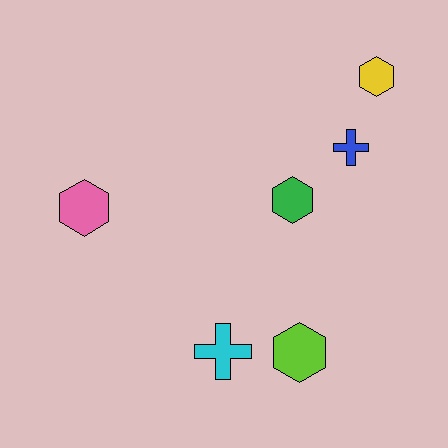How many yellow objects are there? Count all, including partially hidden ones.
There is 1 yellow object.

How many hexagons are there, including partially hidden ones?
There are 4 hexagons.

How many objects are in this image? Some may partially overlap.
There are 6 objects.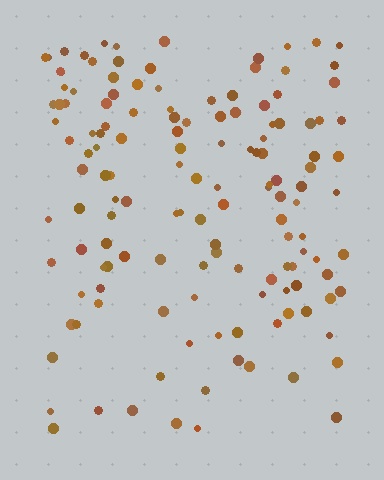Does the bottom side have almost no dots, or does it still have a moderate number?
Still a moderate number, just noticeably fewer than the top.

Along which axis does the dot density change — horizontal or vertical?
Vertical.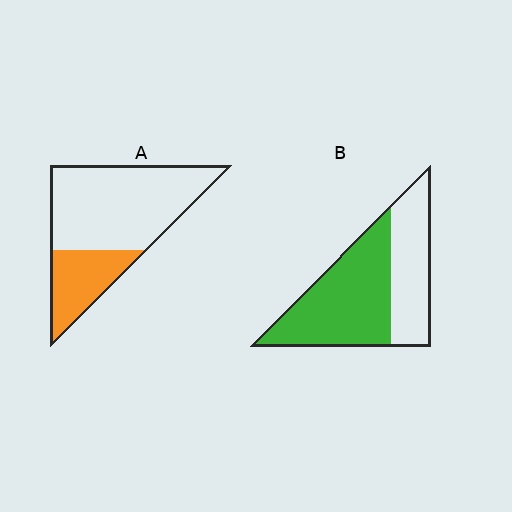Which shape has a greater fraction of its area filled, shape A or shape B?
Shape B.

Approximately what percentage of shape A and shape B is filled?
A is approximately 30% and B is approximately 60%.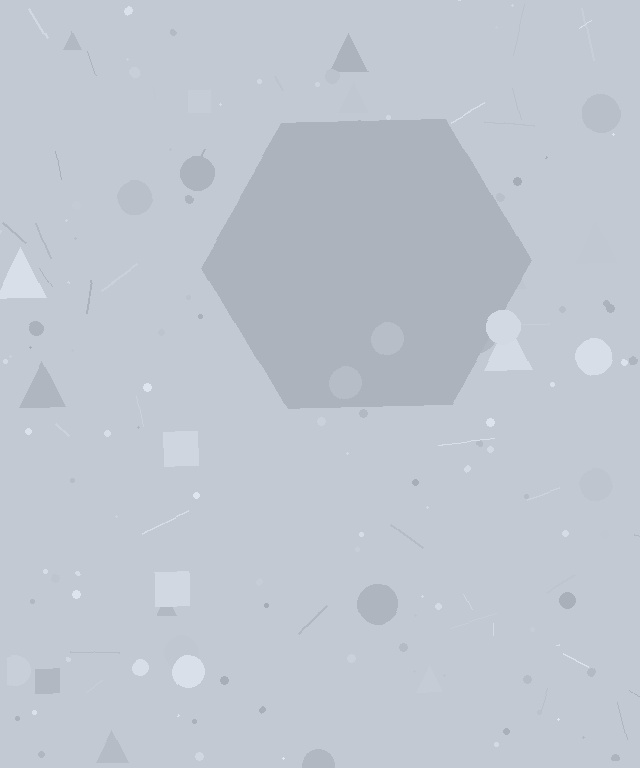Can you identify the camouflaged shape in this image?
The camouflaged shape is a hexagon.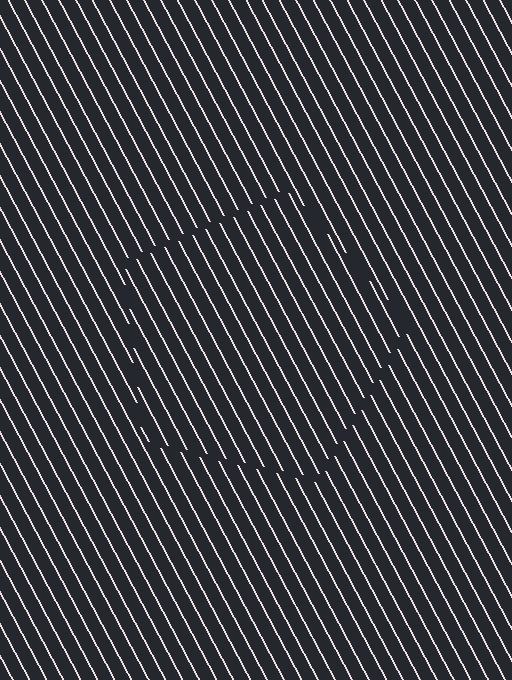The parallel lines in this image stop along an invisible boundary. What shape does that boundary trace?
An illusory pentagon. The interior of the shape contains the same grating, shifted by half a period — the contour is defined by the phase discontinuity where line-ends from the inner and outer gratings abut.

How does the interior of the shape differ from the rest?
The interior of the shape contains the same grating, shifted by half a period — the contour is defined by the phase discontinuity where line-ends from the inner and outer gratings abut.